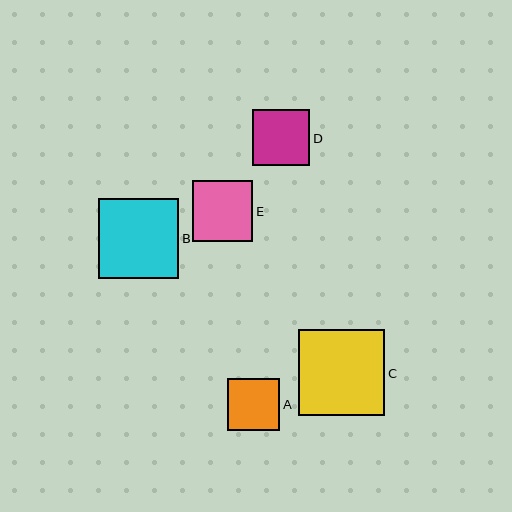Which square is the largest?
Square C is the largest with a size of approximately 86 pixels.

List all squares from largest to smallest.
From largest to smallest: C, B, E, D, A.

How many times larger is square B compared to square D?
Square B is approximately 1.4 times the size of square D.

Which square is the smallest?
Square A is the smallest with a size of approximately 52 pixels.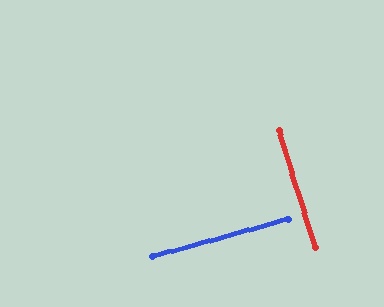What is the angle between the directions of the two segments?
Approximately 88 degrees.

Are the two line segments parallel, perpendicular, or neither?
Perpendicular — they meet at approximately 88°.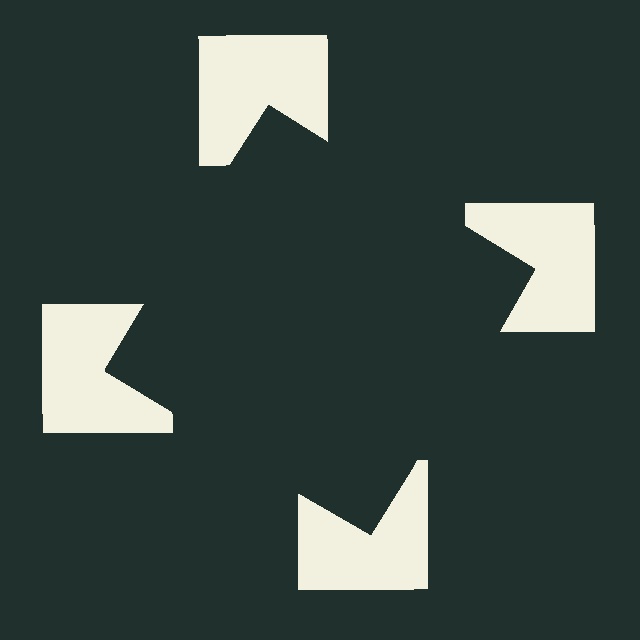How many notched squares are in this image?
There are 4 — one at each vertex of the illusory square.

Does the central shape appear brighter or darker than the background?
It typically appears slightly darker than the background, even though no actual brightness change is drawn.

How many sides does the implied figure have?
4 sides.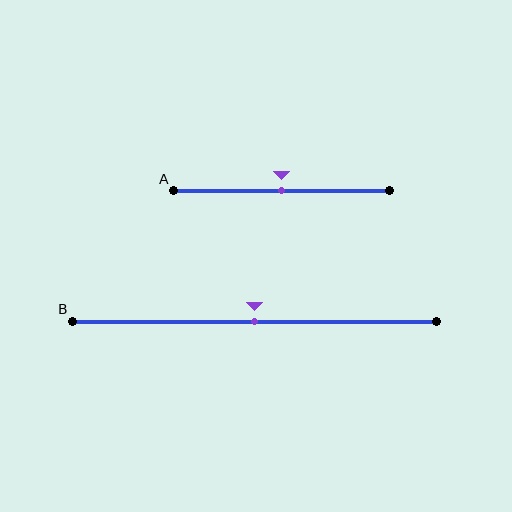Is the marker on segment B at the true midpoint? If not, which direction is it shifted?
Yes, the marker on segment B is at the true midpoint.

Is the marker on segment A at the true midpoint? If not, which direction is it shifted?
Yes, the marker on segment A is at the true midpoint.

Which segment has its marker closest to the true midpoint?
Segment A has its marker closest to the true midpoint.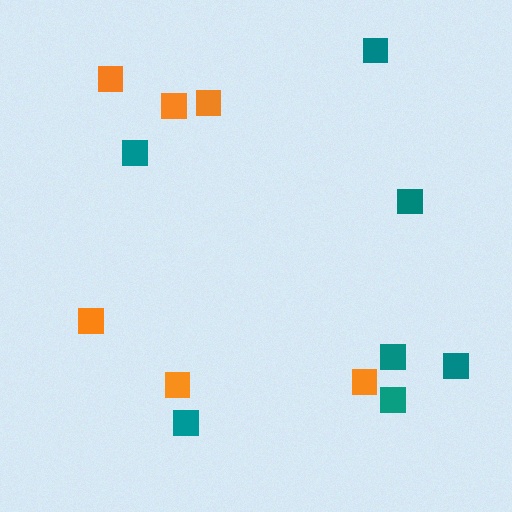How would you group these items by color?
There are 2 groups: one group of teal squares (7) and one group of orange squares (6).